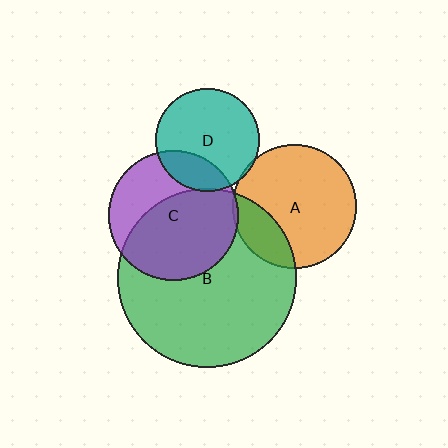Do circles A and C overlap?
Yes.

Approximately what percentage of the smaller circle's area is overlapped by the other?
Approximately 5%.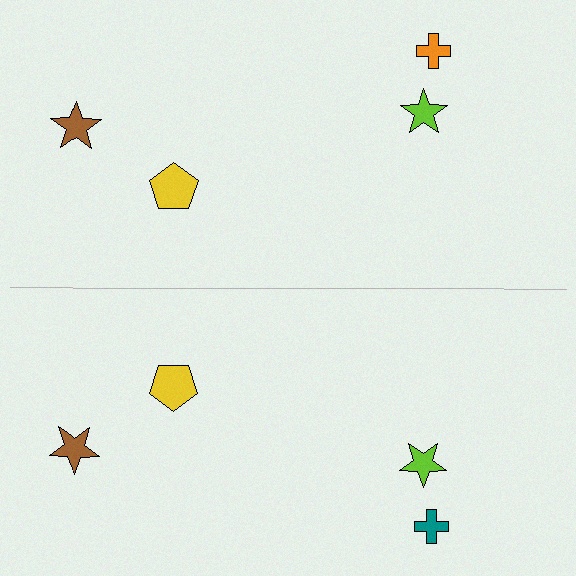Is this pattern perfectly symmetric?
No, the pattern is not perfectly symmetric. The teal cross on the bottom side breaks the symmetry — its mirror counterpart is orange.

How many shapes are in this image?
There are 8 shapes in this image.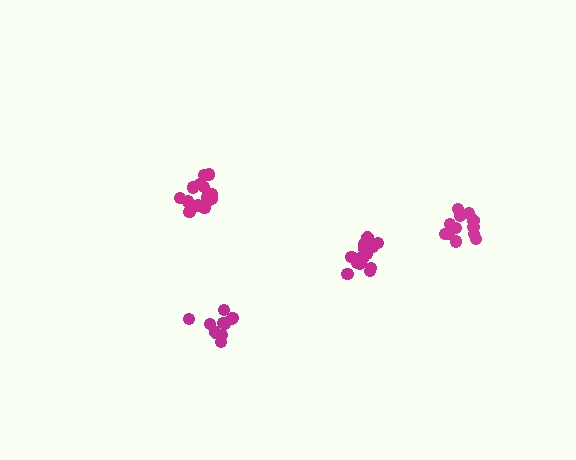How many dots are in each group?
Group 1: 12 dots, Group 2: 15 dots, Group 3: 10 dots, Group 4: 16 dots (53 total).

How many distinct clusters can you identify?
There are 4 distinct clusters.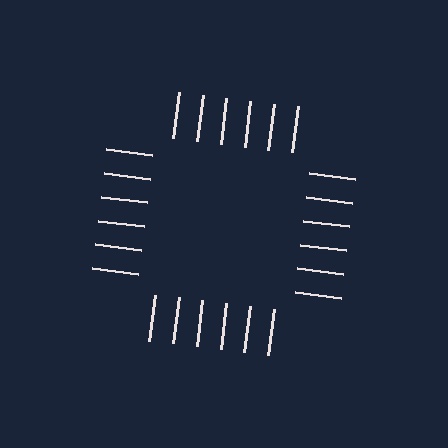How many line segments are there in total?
24 — 6 along each of the 4 edges.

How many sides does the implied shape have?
4 sides — the line-ends trace a square.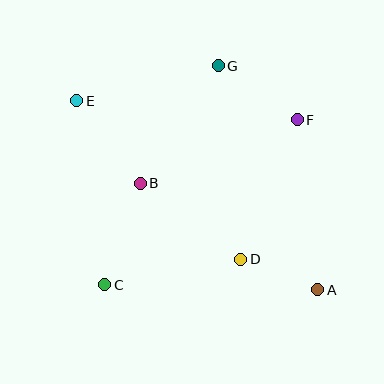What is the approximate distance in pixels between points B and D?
The distance between B and D is approximately 126 pixels.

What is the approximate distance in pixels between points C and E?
The distance between C and E is approximately 186 pixels.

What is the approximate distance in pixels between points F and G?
The distance between F and G is approximately 96 pixels.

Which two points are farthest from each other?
Points A and E are farthest from each other.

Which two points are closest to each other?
Points A and D are closest to each other.